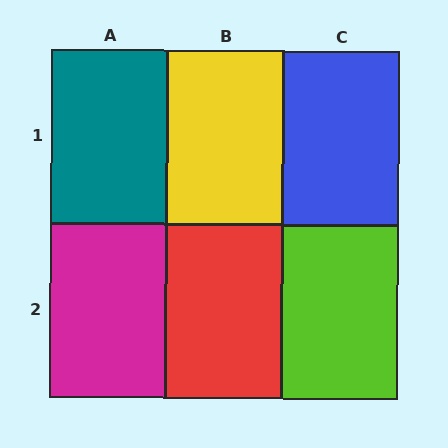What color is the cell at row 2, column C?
Lime.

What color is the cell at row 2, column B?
Red.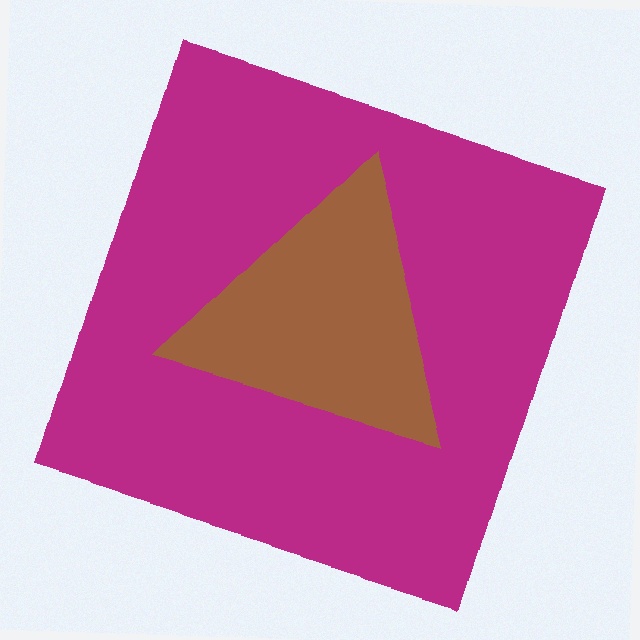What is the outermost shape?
The magenta square.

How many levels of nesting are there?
2.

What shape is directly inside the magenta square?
The brown triangle.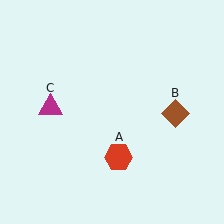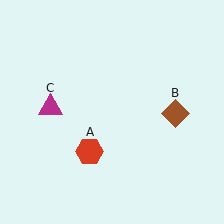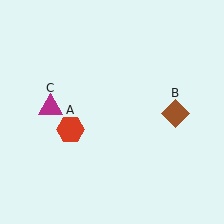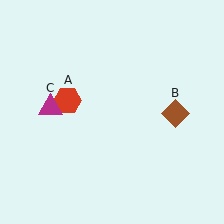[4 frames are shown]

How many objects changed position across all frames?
1 object changed position: red hexagon (object A).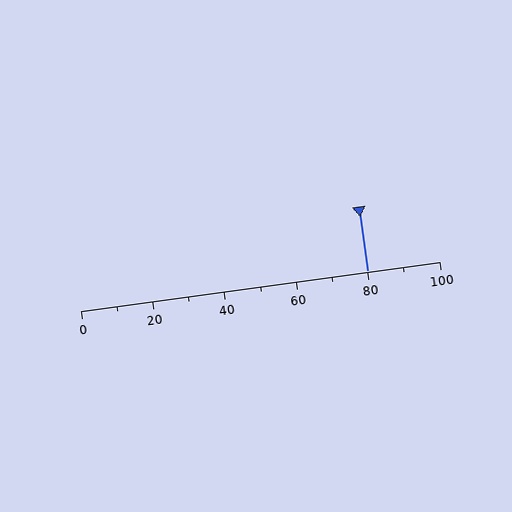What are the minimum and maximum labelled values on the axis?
The axis runs from 0 to 100.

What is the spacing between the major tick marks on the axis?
The major ticks are spaced 20 apart.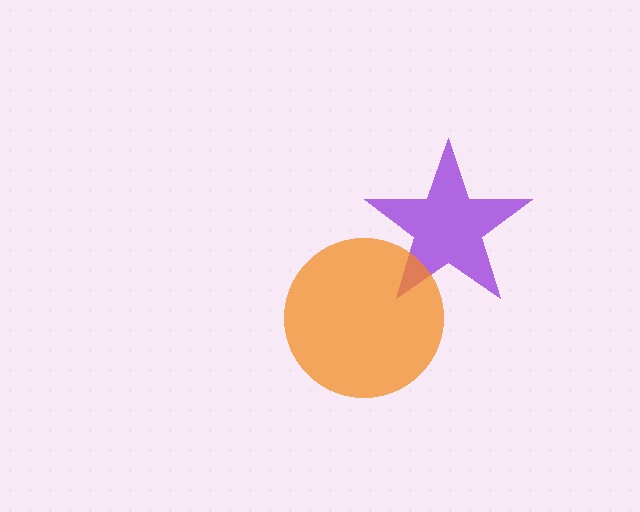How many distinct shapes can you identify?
There are 2 distinct shapes: a purple star, an orange circle.